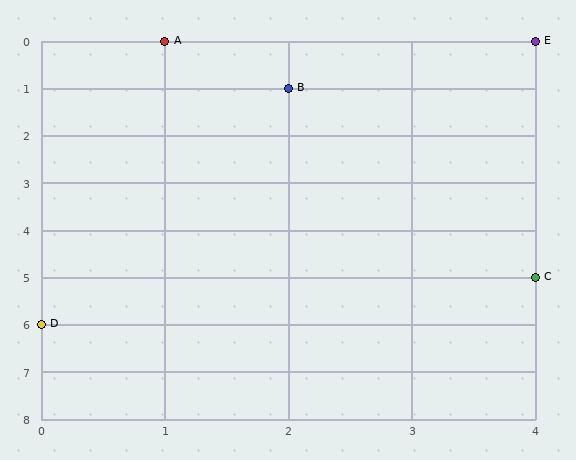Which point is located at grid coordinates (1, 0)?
Point A is at (1, 0).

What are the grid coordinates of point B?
Point B is at grid coordinates (2, 1).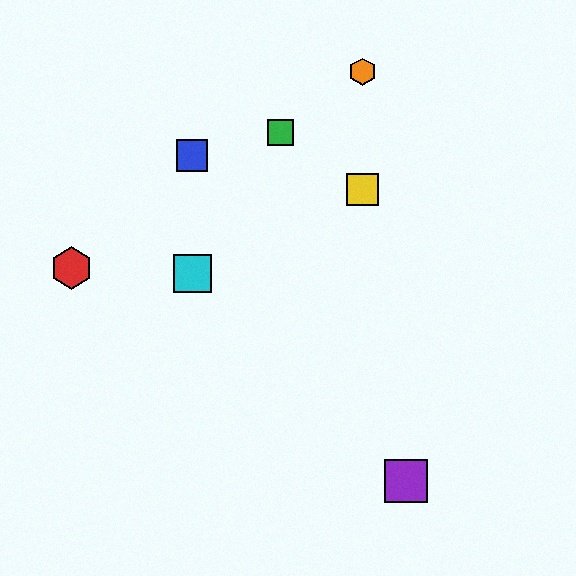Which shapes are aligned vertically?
The blue square, the cyan square are aligned vertically.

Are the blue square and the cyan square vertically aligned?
Yes, both are at x≈192.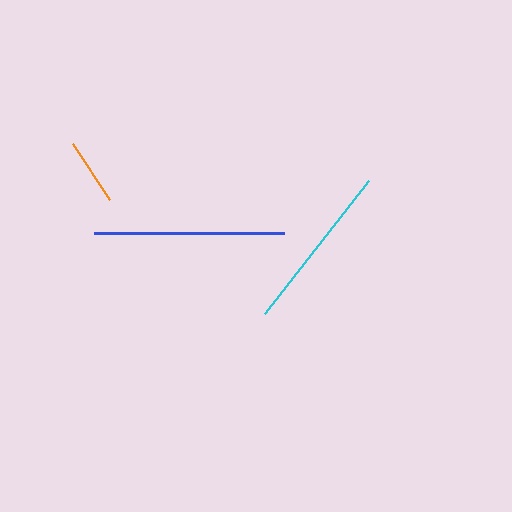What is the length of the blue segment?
The blue segment is approximately 190 pixels long.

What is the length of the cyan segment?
The cyan segment is approximately 168 pixels long.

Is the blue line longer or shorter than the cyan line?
The blue line is longer than the cyan line.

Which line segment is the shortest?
The orange line is the shortest at approximately 67 pixels.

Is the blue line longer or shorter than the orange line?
The blue line is longer than the orange line.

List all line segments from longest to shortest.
From longest to shortest: blue, cyan, orange.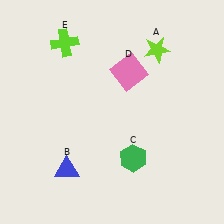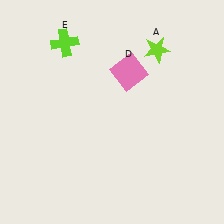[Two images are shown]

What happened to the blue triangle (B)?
The blue triangle (B) was removed in Image 2. It was in the bottom-left area of Image 1.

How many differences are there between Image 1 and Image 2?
There are 2 differences between the two images.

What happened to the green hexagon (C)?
The green hexagon (C) was removed in Image 2. It was in the bottom-right area of Image 1.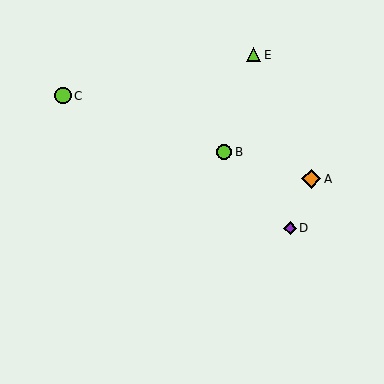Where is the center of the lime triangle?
The center of the lime triangle is at (253, 55).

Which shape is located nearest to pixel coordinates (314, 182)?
The orange diamond (labeled A) at (311, 179) is nearest to that location.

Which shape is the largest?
The orange diamond (labeled A) is the largest.